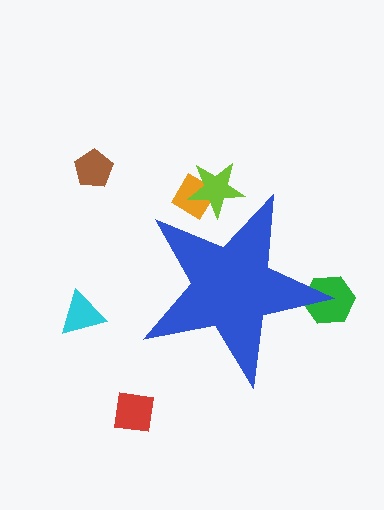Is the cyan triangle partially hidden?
No, the cyan triangle is fully visible.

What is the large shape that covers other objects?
A blue star.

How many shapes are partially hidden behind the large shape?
3 shapes are partially hidden.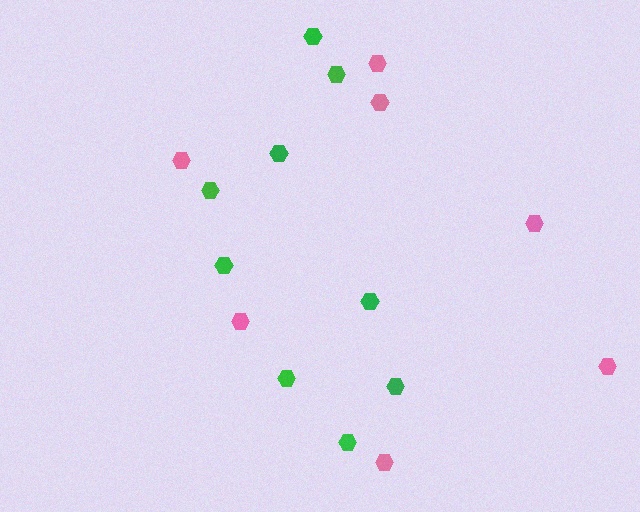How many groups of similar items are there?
There are 2 groups: one group of pink hexagons (7) and one group of green hexagons (9).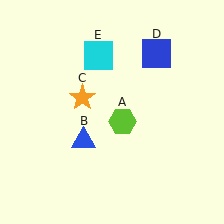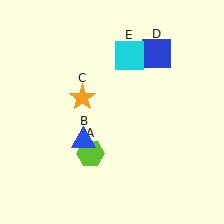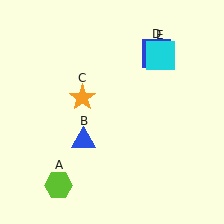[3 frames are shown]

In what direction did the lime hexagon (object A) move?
The lime hexagon (object A) moved down and to the left.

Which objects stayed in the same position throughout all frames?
Blue triangle (object B) and orange star (object C) and blue square (object D) remained stationary.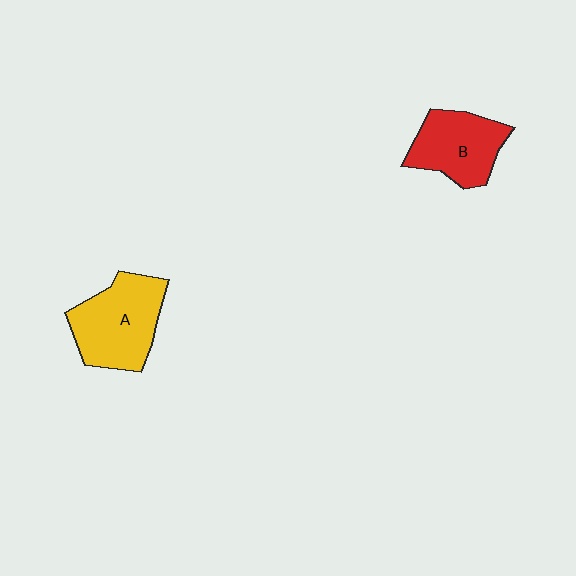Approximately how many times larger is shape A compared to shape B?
Approximately 1.2 times.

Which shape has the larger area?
Shape A (yellow).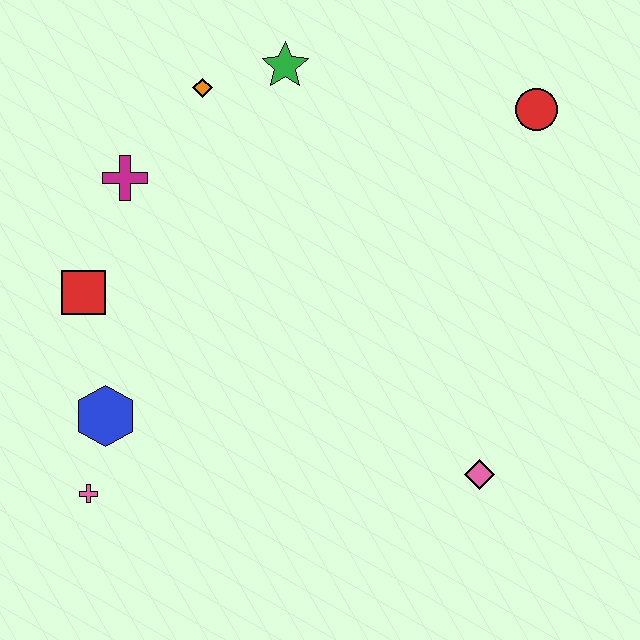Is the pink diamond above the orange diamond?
No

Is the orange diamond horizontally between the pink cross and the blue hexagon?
No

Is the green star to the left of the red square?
No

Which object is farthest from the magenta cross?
The pink diamond is farthest from the magenta cross.